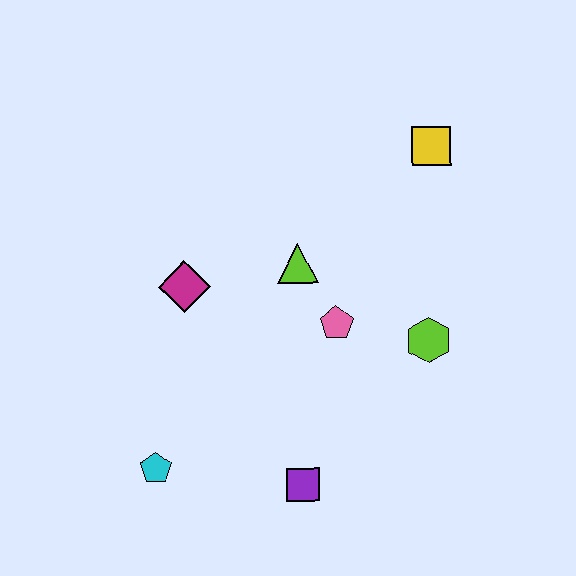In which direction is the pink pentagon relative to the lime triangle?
The pink pentagon is below the lime triangle.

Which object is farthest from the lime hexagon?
The cyan pentagon is farthest from the lime hexagon.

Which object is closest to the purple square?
The cyan pentagon is closest to the purple square.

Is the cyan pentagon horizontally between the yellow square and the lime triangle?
No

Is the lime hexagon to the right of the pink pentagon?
Yes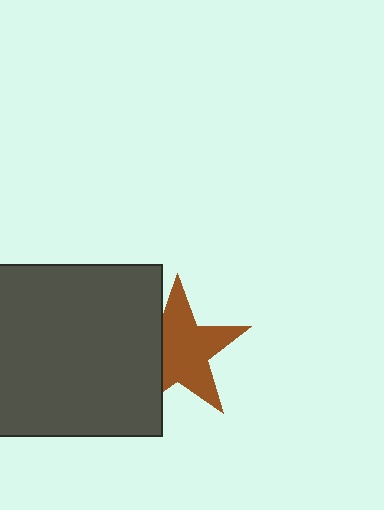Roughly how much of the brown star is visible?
Most of it is visible (roughly 69%).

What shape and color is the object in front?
The object in front is a dark gray square.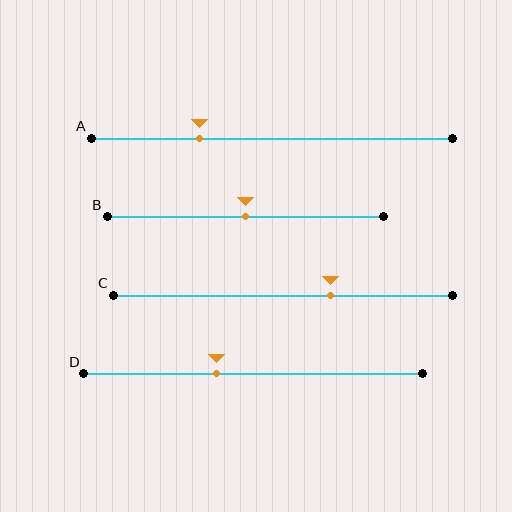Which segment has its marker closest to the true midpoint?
Segment B has its marker closest to the true midpoint.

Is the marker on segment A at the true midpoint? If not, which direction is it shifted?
No, the marker on segment A is shifted to the left by about 20% of the segment length.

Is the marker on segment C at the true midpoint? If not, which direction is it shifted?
No, the marker on segment C is shifted to the right by about 14% of the segment length.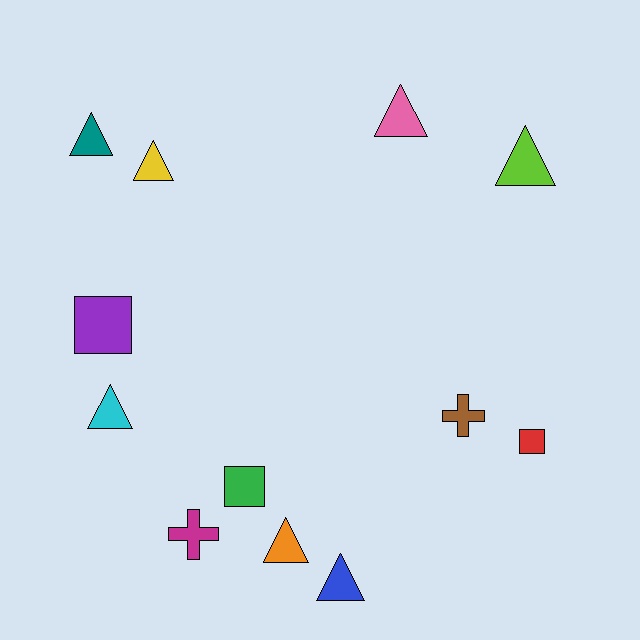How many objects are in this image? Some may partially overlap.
There are 12 objects.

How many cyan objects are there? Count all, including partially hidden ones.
There is 1 cyan object.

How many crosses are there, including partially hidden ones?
There are 2 crosses.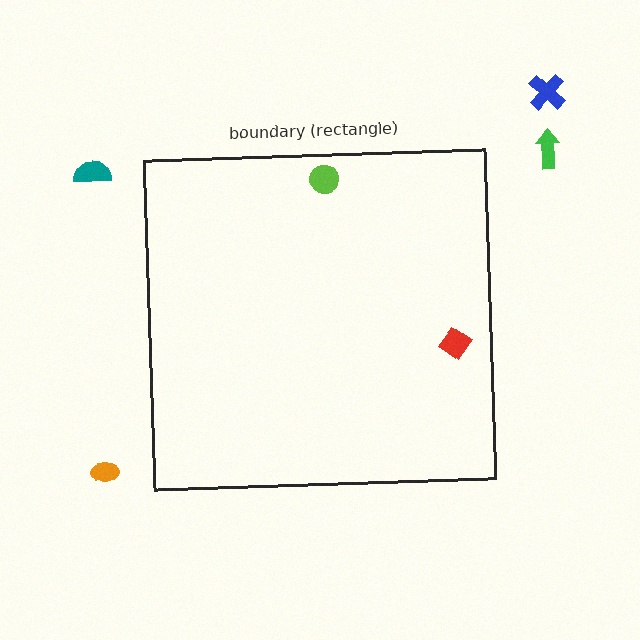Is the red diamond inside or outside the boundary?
Inside.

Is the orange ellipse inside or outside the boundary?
Outside.